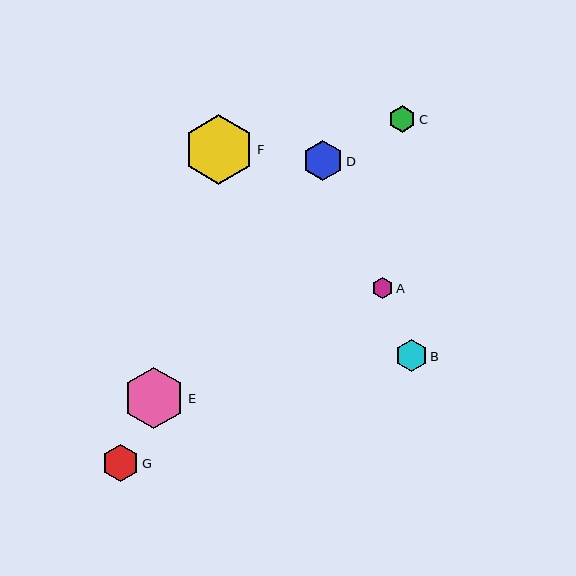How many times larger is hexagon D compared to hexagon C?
Hexagon D is approximately 1.5 times the size of hexagon C.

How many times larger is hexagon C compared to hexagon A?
Hexagon C is approximately 1.3 times the size of hexagon A.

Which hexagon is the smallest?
Hexagon A is the smallest with a size of approximately 21 pixels.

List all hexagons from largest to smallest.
From largest to smallest: F, E, D, G, B, C, A.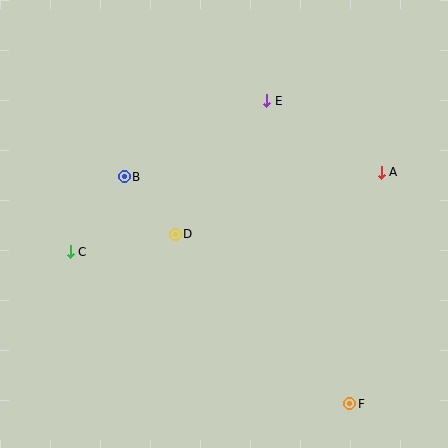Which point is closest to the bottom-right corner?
Point F is closest to the bottom-right corner.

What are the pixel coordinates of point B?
Point B is at (124, 177).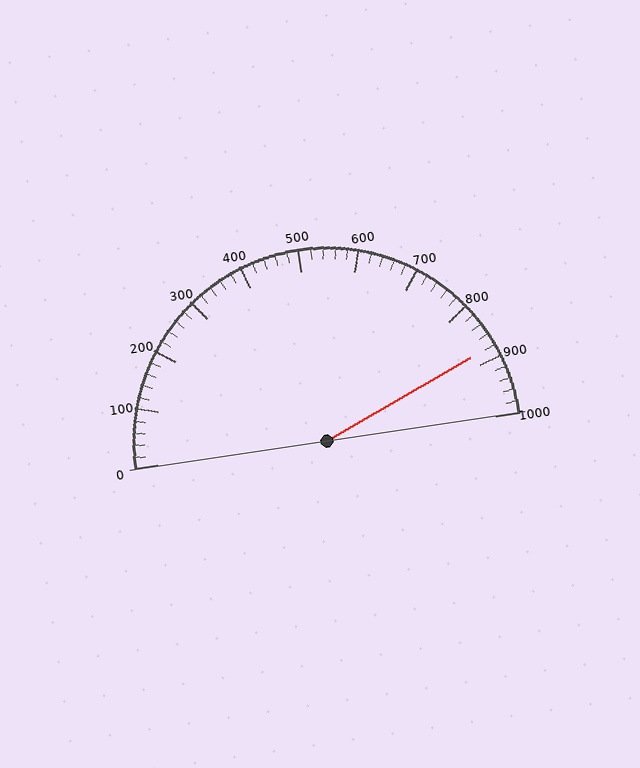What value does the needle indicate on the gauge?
The needle indicates approximately 880.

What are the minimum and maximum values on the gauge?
The gauge ranges from 0 to 1000.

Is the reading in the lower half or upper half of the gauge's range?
The reading is in the upper half of the range (0 to 1000).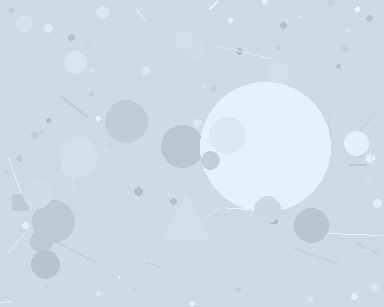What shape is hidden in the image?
A circle is hidden in the image.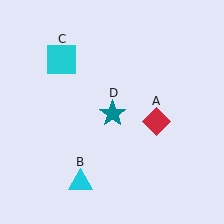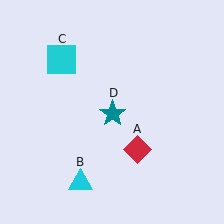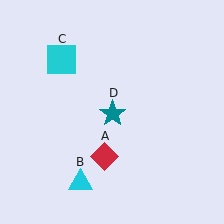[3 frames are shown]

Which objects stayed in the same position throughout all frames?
Cyan triangle (object B) and cyan square (object C) and teal star (object D) remained stationary.